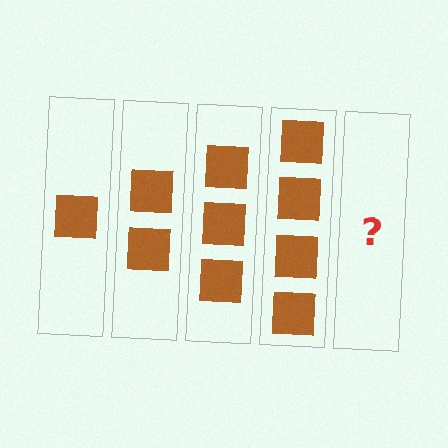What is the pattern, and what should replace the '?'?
The pattern is that each step adds one more square. The '?' should be 5 squares.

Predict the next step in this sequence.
The next step is 5 squares.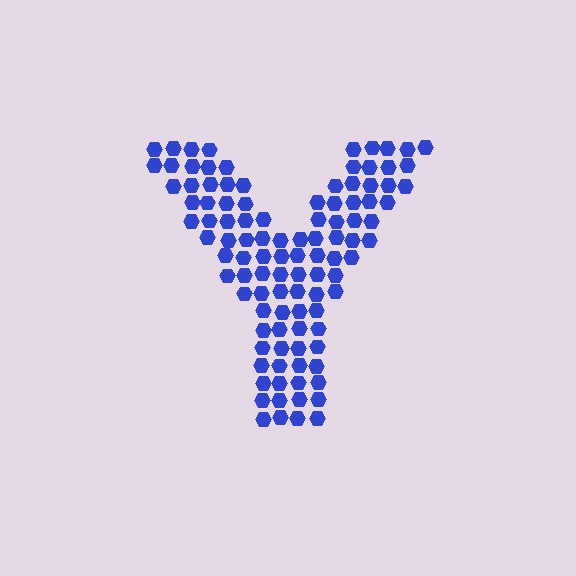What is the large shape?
The large shape is the letter Y.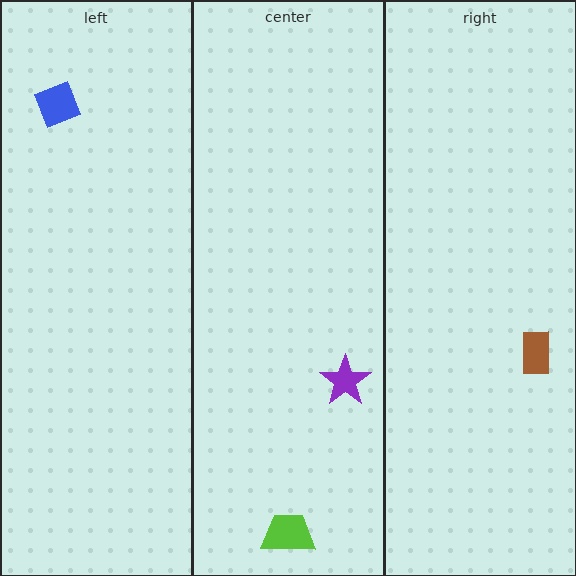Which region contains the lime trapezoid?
The center region.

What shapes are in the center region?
The lime trapezoid, the purple star.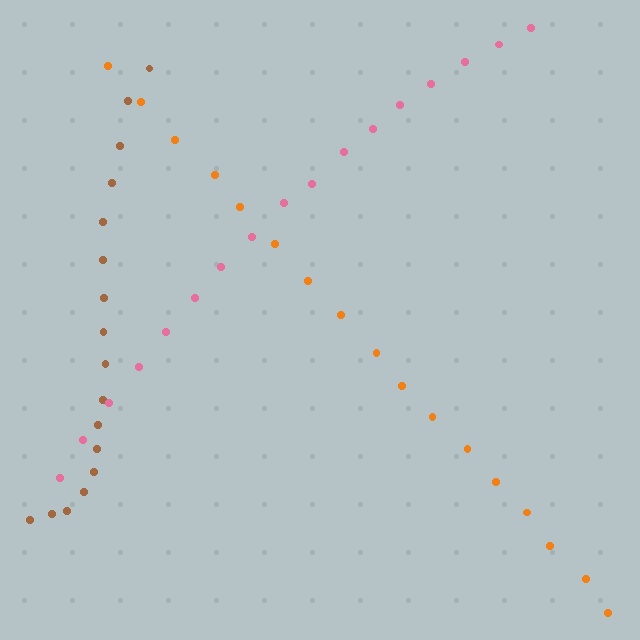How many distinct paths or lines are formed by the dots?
There are 3 distinct paths.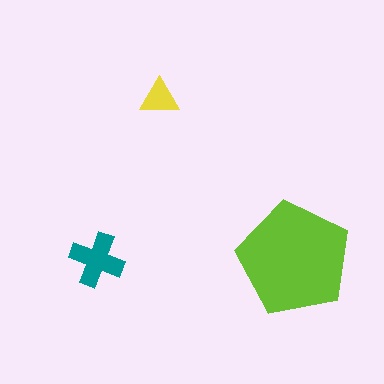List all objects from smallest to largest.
The yellow triangle, the teal cross, the lime pentagon.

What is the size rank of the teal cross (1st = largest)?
2nd.